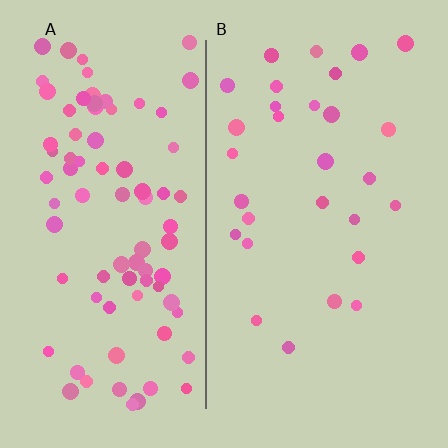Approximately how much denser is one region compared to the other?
Approximately 2.9× — region A over region B.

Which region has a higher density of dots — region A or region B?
A (the left).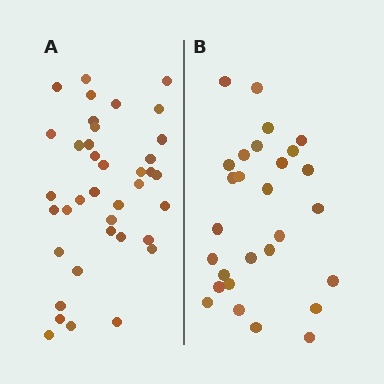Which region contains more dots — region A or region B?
Region A (the left region) has more dots.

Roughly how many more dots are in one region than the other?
Region A has roughly 10 or so more dots than region B.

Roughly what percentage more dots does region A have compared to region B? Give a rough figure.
About 35% more.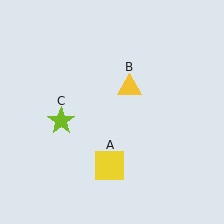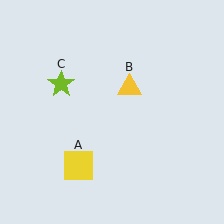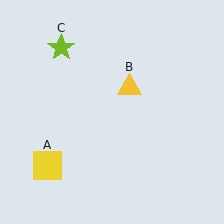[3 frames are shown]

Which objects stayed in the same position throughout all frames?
Yellow triangle (object B) remained stationary.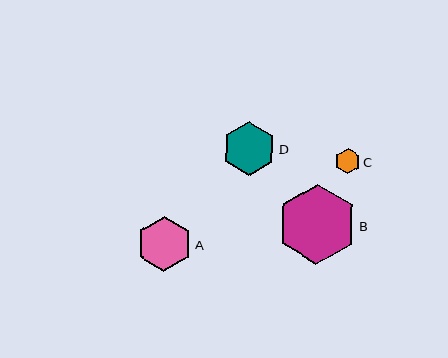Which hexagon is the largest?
Hexagon B is the largest with a size of approximately 79 pixels.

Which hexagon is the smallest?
Hexagon C is the smallest with a size of approximately 25 pixels.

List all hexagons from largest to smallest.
From largest to smallest: B, A, D, C.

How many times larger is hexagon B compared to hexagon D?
Hexagon B is approximately 1.5 times the size of hexagon D.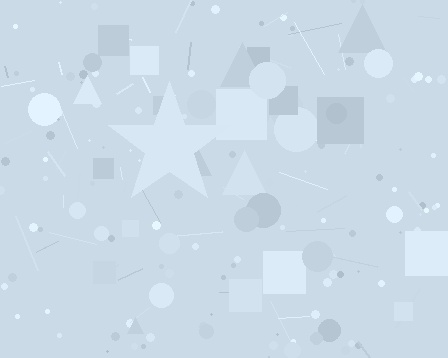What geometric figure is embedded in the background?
A star is embedded in the background.